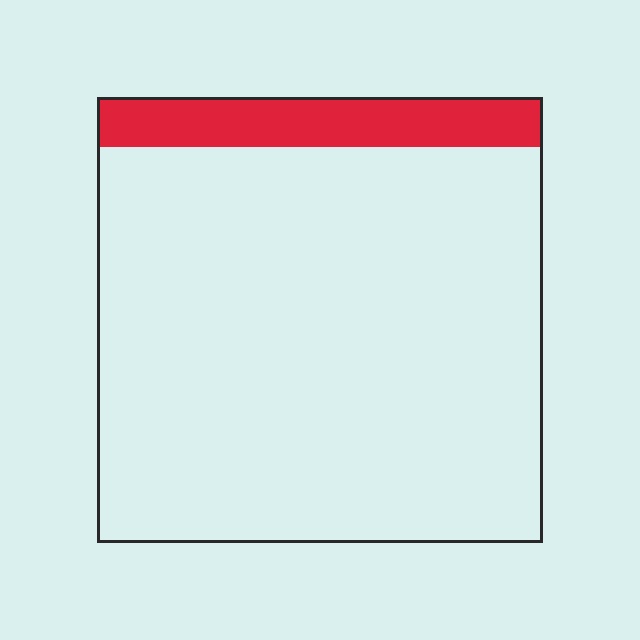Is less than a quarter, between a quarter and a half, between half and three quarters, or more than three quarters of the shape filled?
Less than a quarter.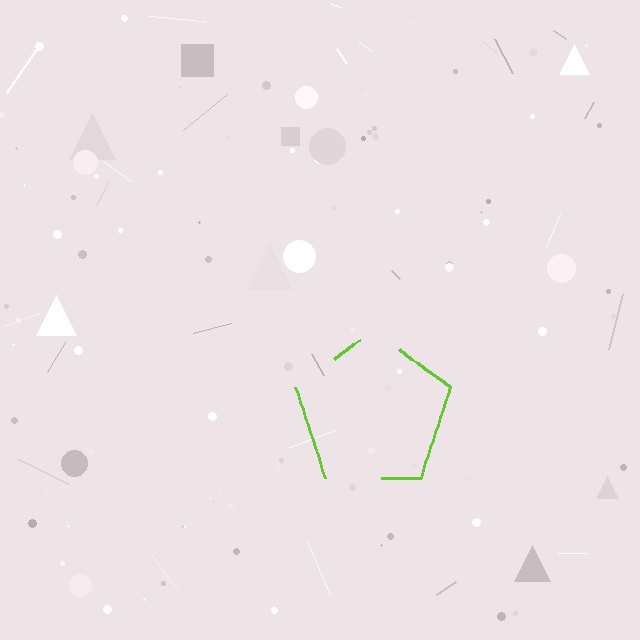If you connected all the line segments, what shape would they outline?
They would outline a pentagon.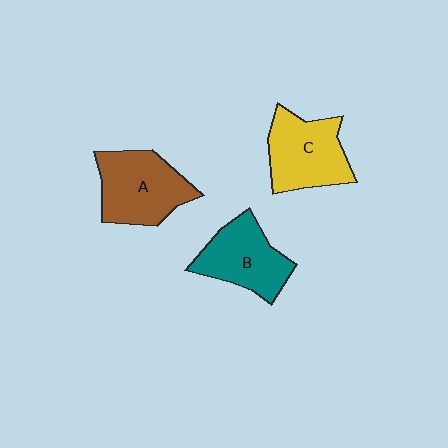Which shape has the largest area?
Shape A (brown).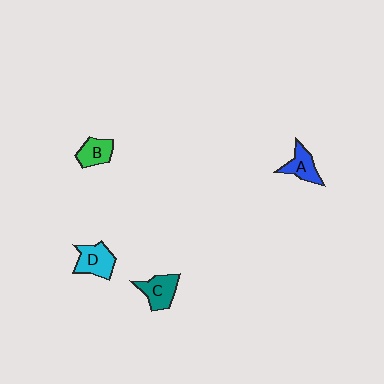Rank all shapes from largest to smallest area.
From largest to smallest: D (cyan), C (teal), A (blue), B (green).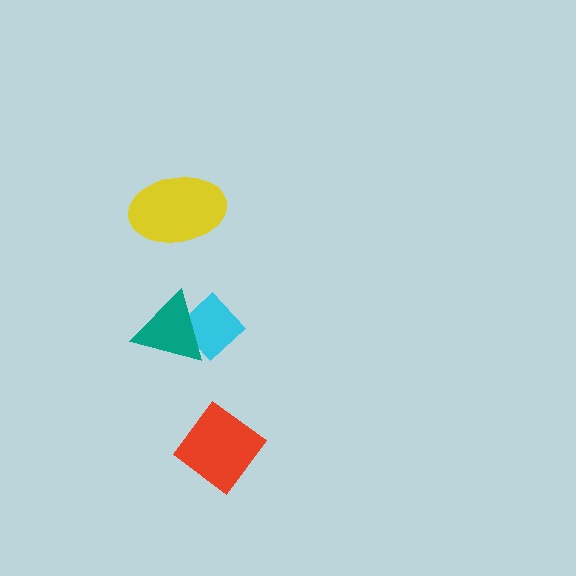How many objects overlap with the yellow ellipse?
0 objects overlap with the yellow ellipse.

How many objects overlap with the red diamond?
0 objects overlap with the red diamond.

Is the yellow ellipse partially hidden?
No, no other shape covers it.